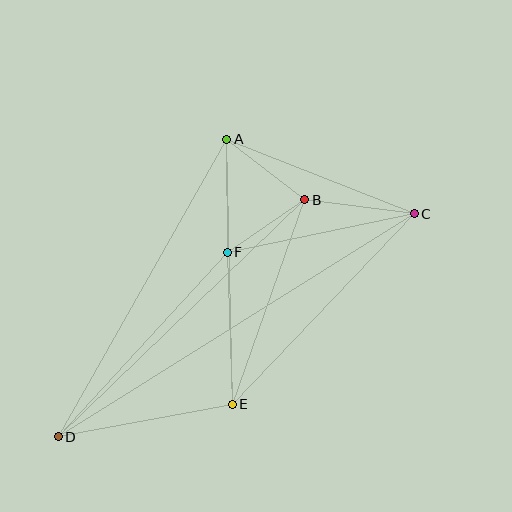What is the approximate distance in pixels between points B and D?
The distance between B and D is approximately 342 pixels.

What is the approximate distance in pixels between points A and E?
The distance between A and E is approximately 265 pixels.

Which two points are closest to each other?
Points B and F are closest to each other.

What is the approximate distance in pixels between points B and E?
The distance between B and E is approximately 217 pixels.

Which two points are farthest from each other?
Points C and D are farthest from each other.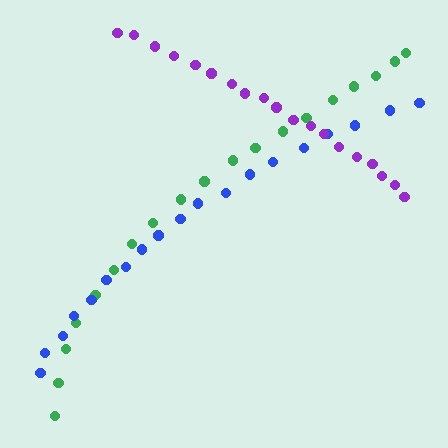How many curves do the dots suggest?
There are 3 distinct paths.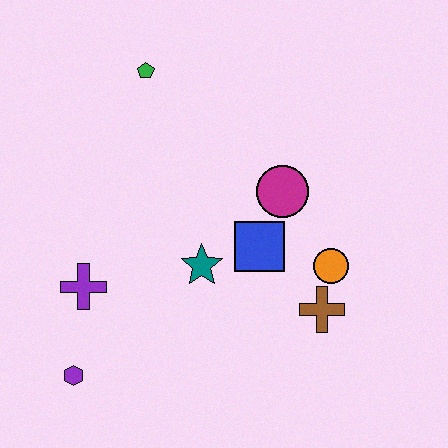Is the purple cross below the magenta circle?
Yes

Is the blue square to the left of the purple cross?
No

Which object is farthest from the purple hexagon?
The green pentagon is farthest from the purple hexagon.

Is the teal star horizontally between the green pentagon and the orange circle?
Yes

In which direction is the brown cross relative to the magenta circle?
The brown cross is below the magenta circle.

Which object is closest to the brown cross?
The orange circle is closest to the brown cross.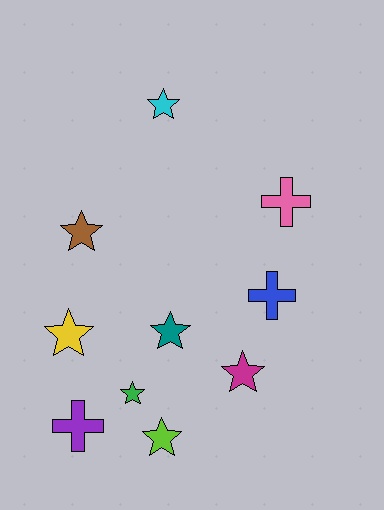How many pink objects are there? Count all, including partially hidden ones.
There is 1 pink object.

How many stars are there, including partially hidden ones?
There are 7 stars.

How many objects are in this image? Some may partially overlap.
There are 10 objects.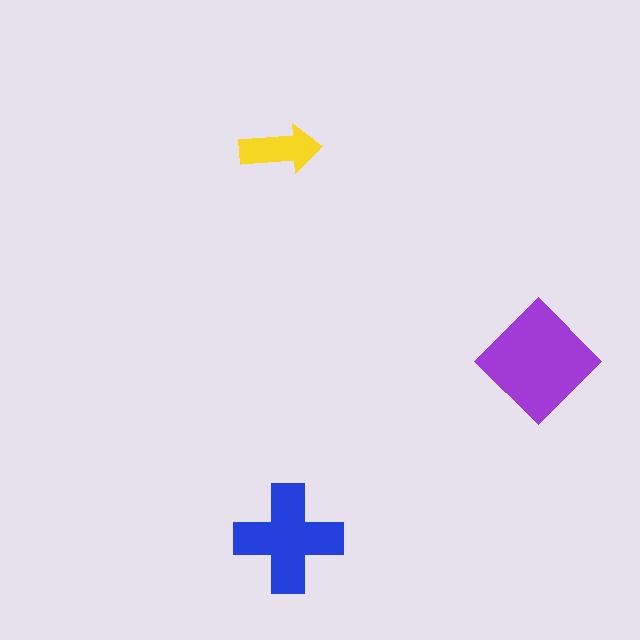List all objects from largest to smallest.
The purple diamond, the blue cross, the yellow arrow.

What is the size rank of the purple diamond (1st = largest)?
1st.